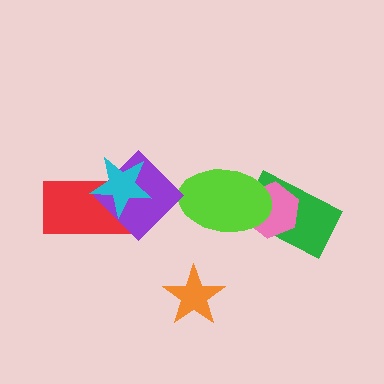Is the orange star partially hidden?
No, no other shape covers it.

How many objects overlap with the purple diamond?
2 objects overlap with the purple diamond.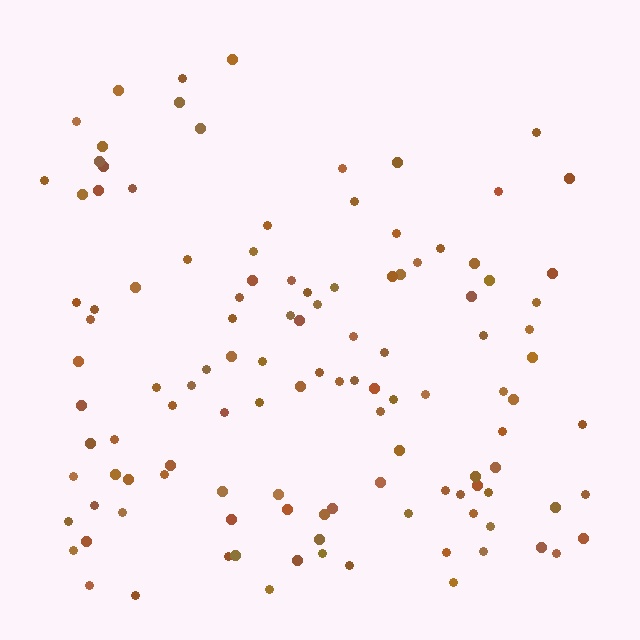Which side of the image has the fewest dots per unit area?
The top.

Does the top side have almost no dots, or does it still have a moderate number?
Still a moderate number, just noticeably fewer than the bottom.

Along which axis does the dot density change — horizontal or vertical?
Vertical.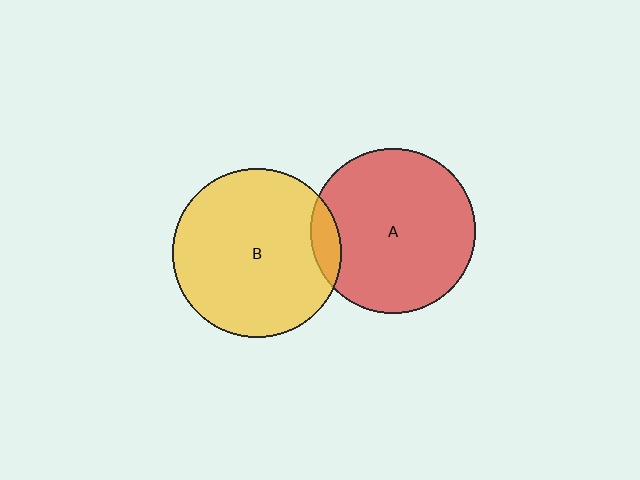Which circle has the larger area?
Circle B (yellow).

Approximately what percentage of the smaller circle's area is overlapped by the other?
Approximately 10%.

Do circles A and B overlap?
Yes.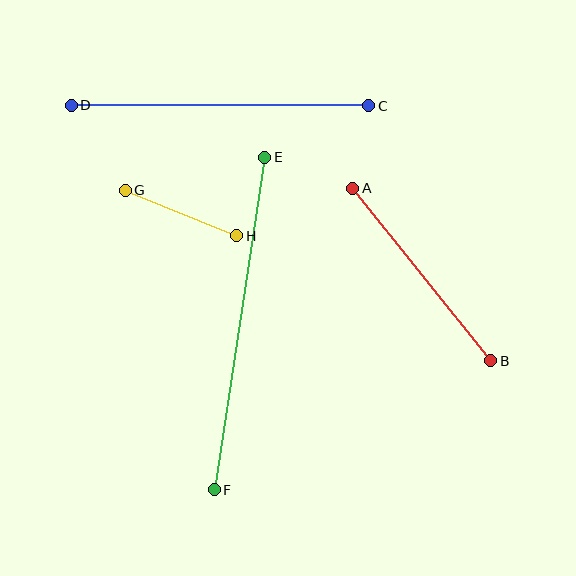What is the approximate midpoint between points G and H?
The midpoint is at approximately (181, 213) pixels.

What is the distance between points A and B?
The distance is approximately 221 pixels.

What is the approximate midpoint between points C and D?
The midpoint is at approximately (220, 106) pixels.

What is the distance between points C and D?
The distance is approximately 297 pixels.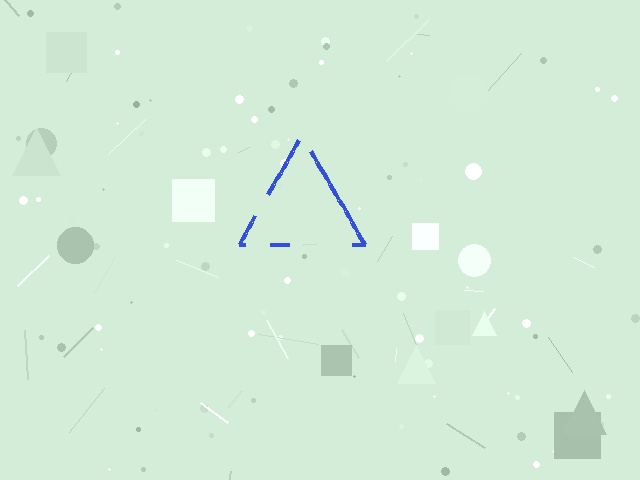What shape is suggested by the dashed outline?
The dashed outline suggests a triangle.